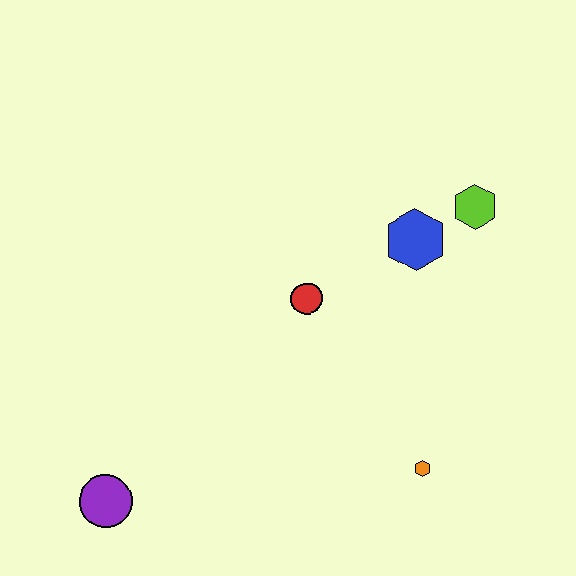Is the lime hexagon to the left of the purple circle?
No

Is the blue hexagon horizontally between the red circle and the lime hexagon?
Yes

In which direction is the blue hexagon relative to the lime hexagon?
The blue hexagon is to the left of the lime hexagon.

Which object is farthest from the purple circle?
The lime hexagon is farthest from the purple circle.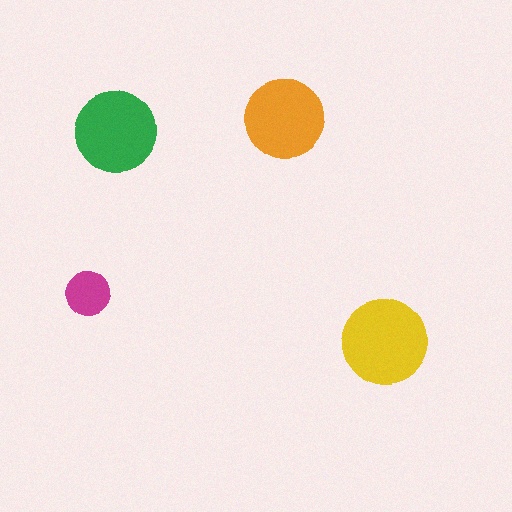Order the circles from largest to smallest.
the yellow one, the green one, the orange one, the magenta one.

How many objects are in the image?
There are 4 objects in the image.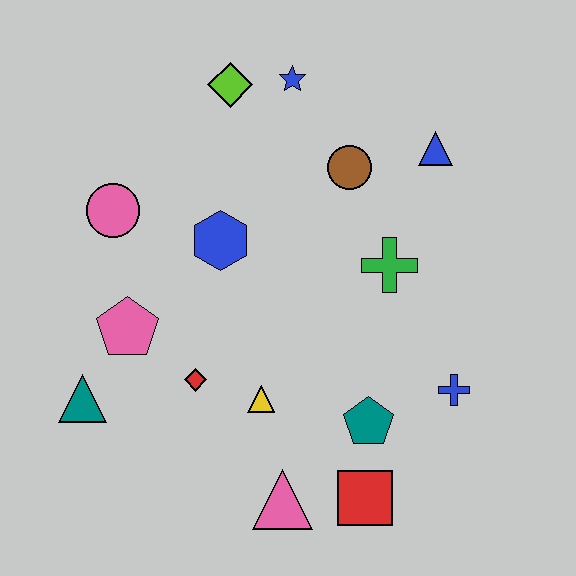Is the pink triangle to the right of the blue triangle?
No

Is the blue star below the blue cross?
No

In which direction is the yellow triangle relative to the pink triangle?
The yellow triangle is above the pink triangle.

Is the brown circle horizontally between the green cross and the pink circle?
Yes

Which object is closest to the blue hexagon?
The pink circle is closest to the blue hexagon.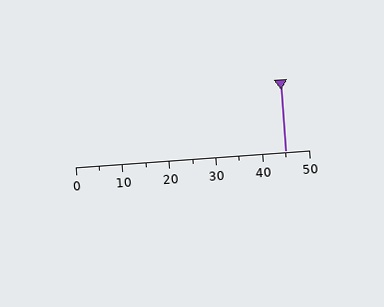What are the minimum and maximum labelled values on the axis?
The axis runs from 0 to 50.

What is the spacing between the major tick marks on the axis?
The major ticks are spaced 10 apart.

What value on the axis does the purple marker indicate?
The marker indicates approximately 45.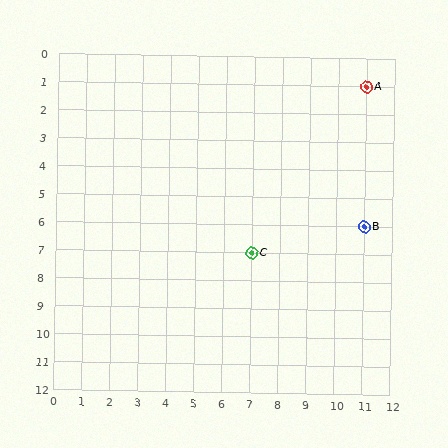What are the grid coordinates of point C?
Point C is at grid coordinates (7, 7).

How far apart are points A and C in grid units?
Points A and C are 4 columns and 6 rows apart (about 7.2 grid units diagonally).